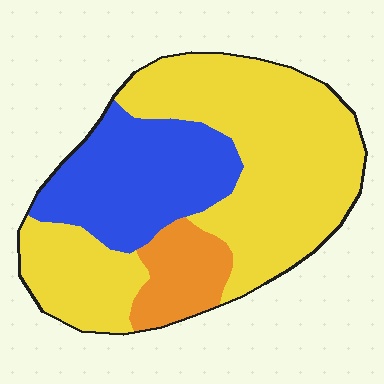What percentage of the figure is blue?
Blue covers around 30% of the figure.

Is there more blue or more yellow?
Yellow.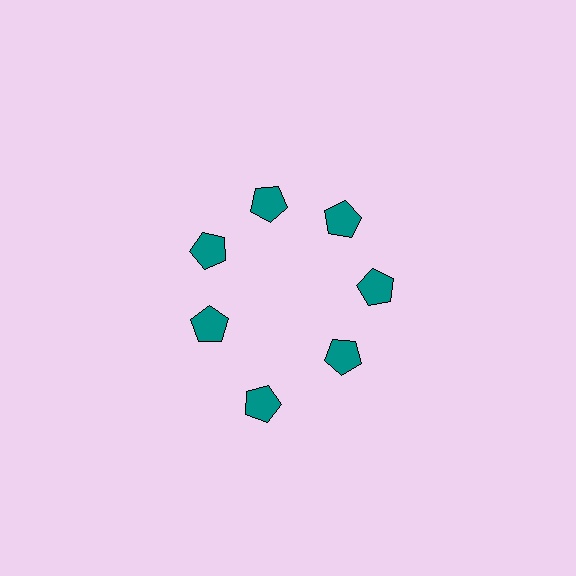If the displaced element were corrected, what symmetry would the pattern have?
It would have 7-fold rotational symmetry — the pattern would map onto itself every 51 degrees.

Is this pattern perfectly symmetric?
No. The 7 teal pentagons are arranged in a ring, but one element near the 6 o'clock position is pushed outward from the center, breaking the 7-fold rotational symmetry.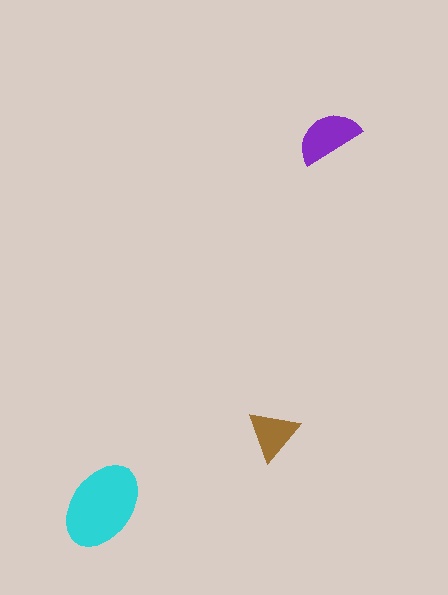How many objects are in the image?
There are 3 objects in the image.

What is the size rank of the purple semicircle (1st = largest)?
2nd.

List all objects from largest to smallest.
The cyan ellipse, the purple semicircle, the brown triangle.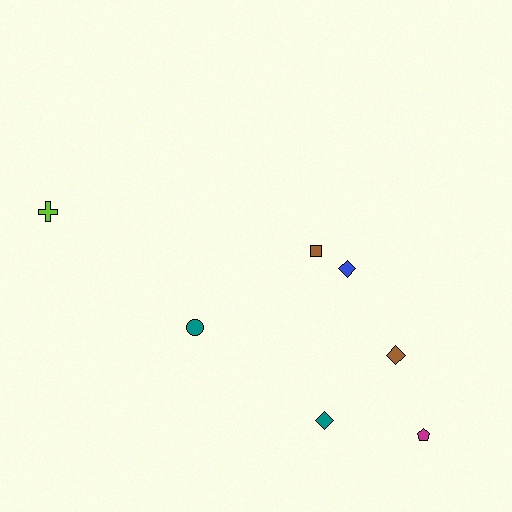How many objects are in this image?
There are 7 objects.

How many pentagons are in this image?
There is 1 pentagon.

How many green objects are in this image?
There are no green objects.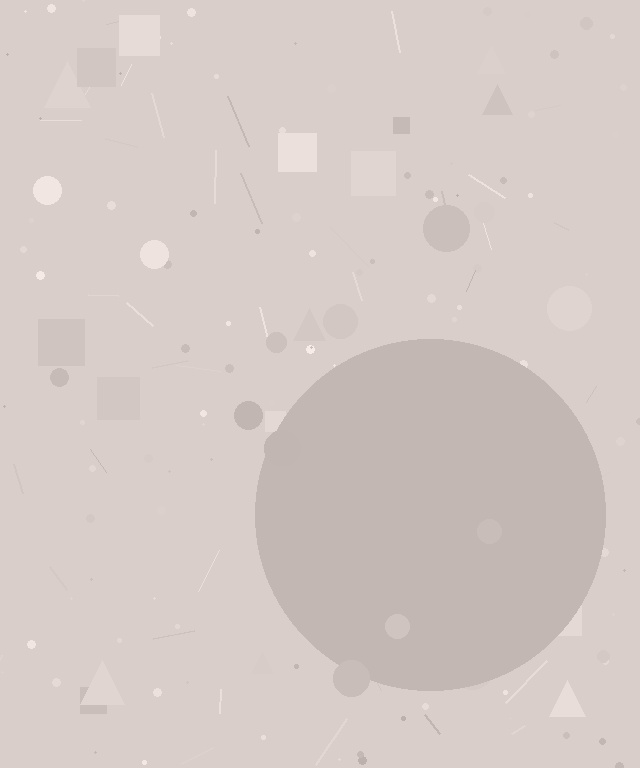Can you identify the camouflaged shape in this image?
The camouflaged shape is a circle.